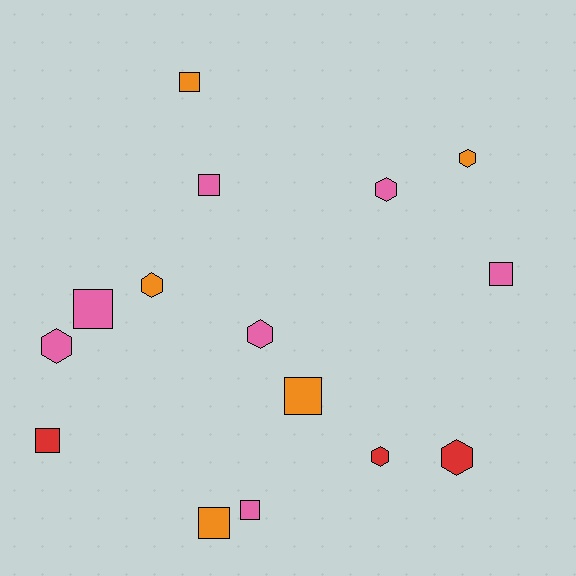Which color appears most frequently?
Pink, with 7 objects.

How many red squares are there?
There is 1 red square.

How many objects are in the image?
There are 15 objects.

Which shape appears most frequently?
Square, with 8 objects.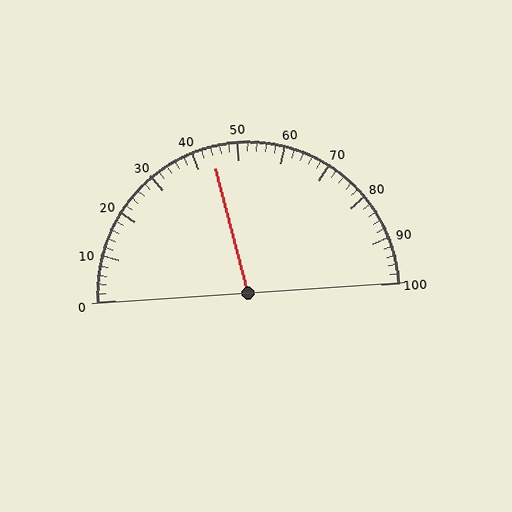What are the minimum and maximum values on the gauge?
The gauge ranges from 0 to 100.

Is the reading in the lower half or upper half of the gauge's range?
The reading is in the lower half of the range (0 to 100).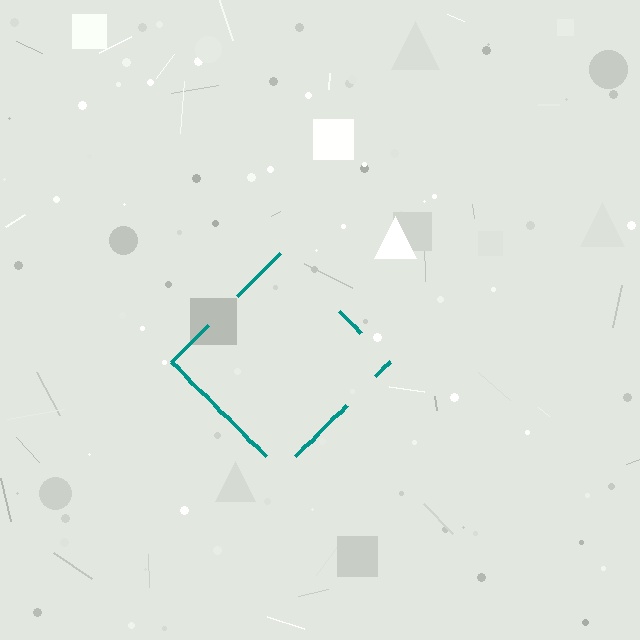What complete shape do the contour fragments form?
The contour fragments form a diamond.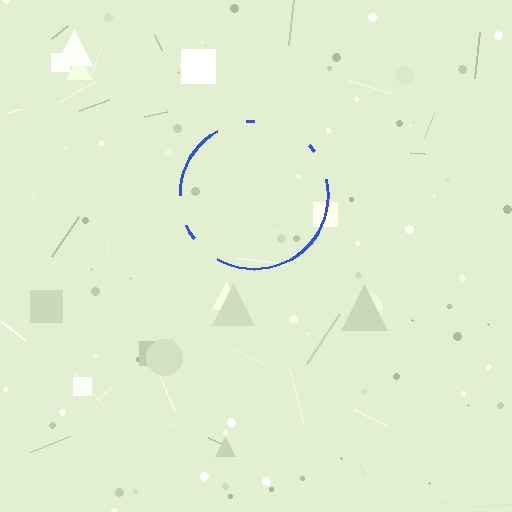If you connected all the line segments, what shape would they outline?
They would outline a circle.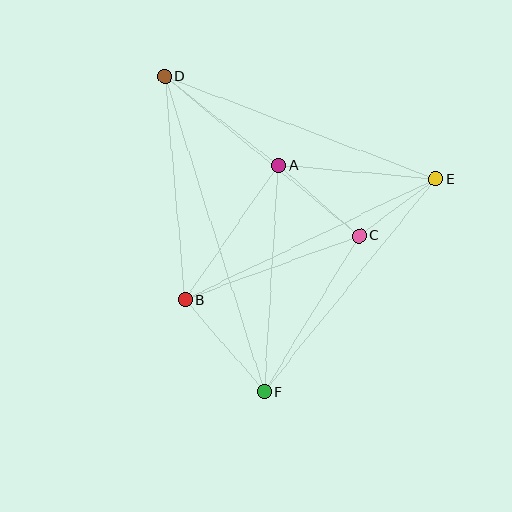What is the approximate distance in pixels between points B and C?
The distance between B and C is approximately 186 pixels.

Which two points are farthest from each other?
Points D and F are farthest from each other.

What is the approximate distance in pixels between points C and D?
The distance between C and D is approximately 251 pixels.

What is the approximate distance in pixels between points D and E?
The distance between D and E is approximately 290 pixels.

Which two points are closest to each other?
Points C and E are closest to each other.